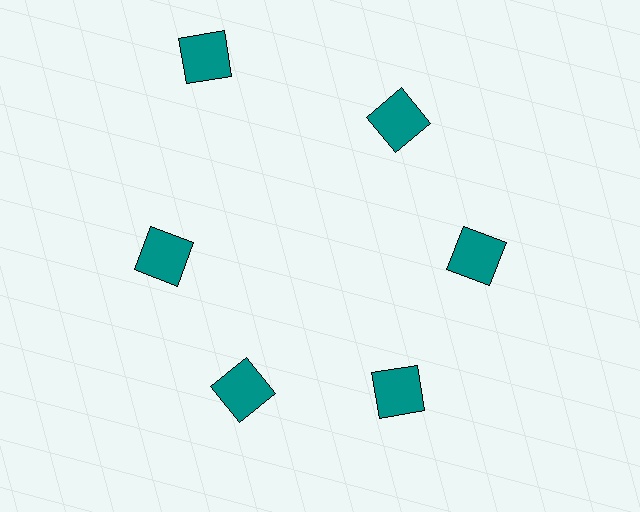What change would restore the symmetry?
The symmetry would be restored by moving it inward, back onto the ring so that all 6 squares sit at equal angles and equal distance from the center.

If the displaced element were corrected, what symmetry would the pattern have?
It would have 6-fold rotational symmetry — the pattern would map onto itself every 60 degrees.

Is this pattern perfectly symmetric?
No. The 6 teal squares are arranged in a ring, but one element near the 11 o'clock position is pushed outward from the center, breaking the 6-fold rotational symmetry.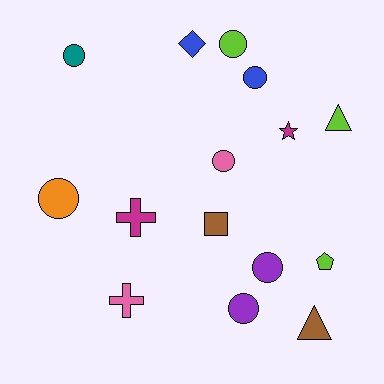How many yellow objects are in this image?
There are no yellow objects.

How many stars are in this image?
There is 1 star.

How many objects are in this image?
There are 15 objects.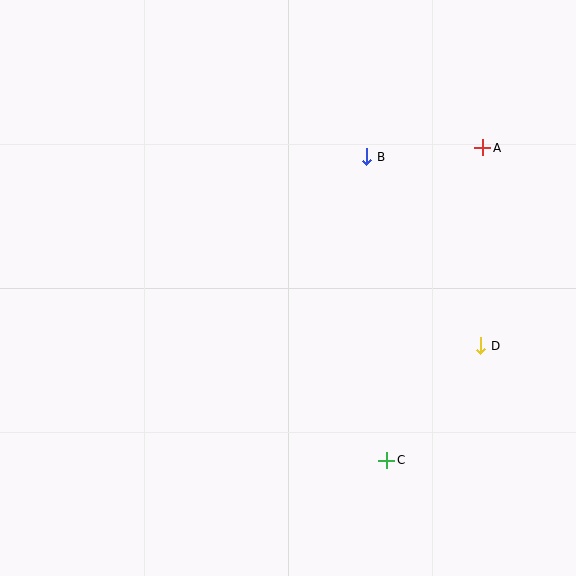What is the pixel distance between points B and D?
The distance between B and D is 221 pixels.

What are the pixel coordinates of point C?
Point C is at (387, 460).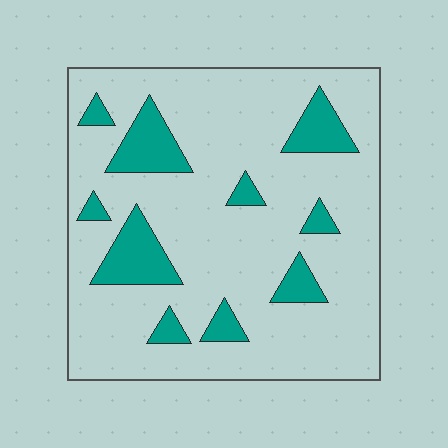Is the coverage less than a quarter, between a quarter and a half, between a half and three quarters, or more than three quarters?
Less than a quarter.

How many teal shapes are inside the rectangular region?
10.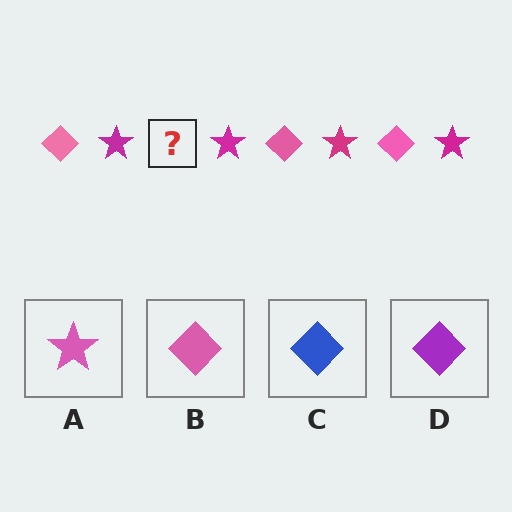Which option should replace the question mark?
Option B.